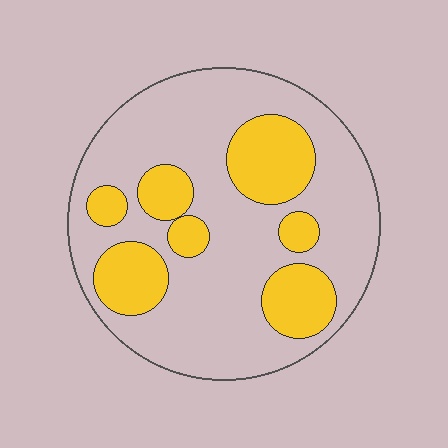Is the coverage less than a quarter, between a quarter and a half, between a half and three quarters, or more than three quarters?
Between a quarter and a half.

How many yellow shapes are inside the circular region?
7.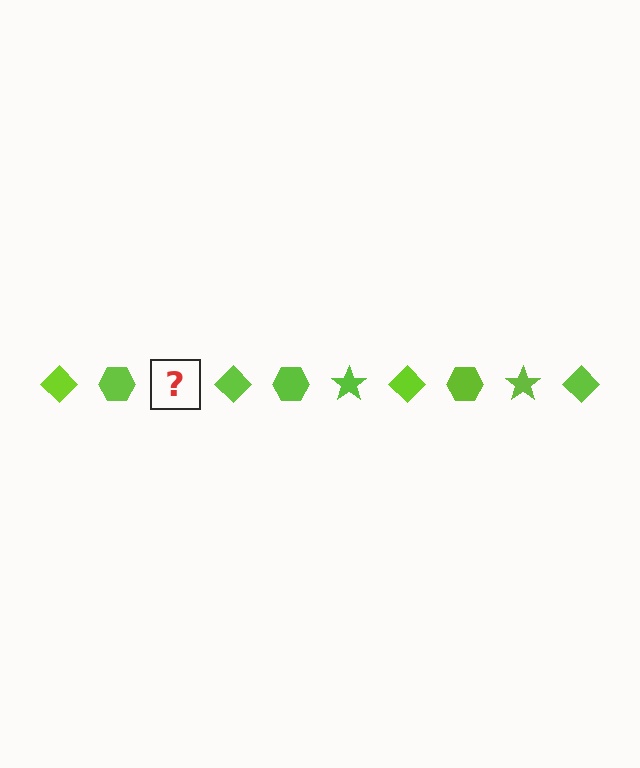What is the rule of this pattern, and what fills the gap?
The rule is that the pattern cycles through diamond, hexagon, star shapes in lime. The gap should be filled with a lime star.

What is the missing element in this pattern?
The missing element is a lime star.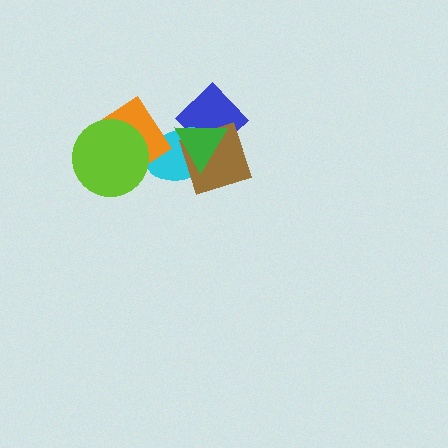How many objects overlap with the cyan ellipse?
4 objects overlap with the cyan ellipse.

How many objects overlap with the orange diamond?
2 objects overlap with the orange diamond.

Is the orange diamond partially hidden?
Yes, it is partially covered by another shape.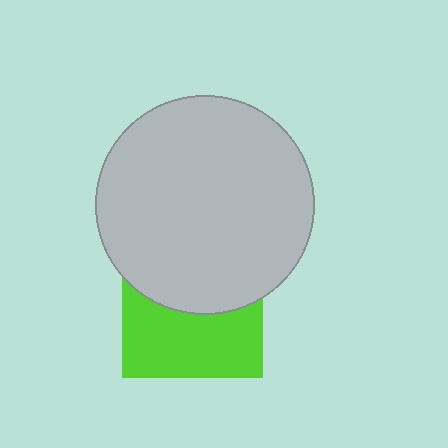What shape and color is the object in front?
The object in front is a light gray circle.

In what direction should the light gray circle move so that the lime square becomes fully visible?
The light gray circle should move up. That is the shortest direction to clear the overlap and leave the lime square fully visible.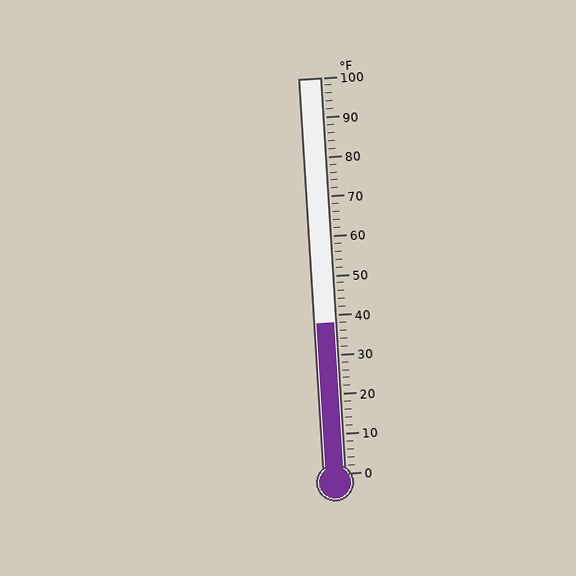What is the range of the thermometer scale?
The thermometer scale ranges from 0°F to 100°F.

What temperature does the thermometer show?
The thermometer shows approximately 38°F.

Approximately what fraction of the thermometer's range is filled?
The thermometer is filled to approximately 40% of its range.